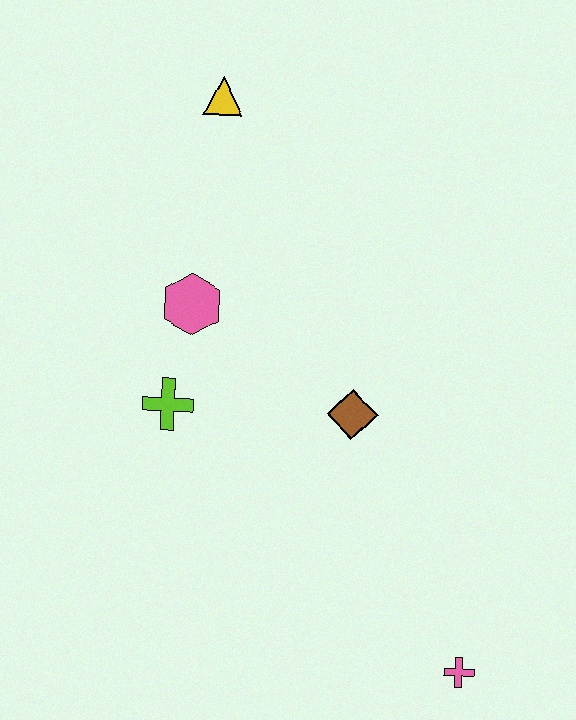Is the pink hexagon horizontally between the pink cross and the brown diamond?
No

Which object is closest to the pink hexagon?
The lime cross is closest to the pink hexagon.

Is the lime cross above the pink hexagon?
No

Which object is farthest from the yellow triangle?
The pink cross is farthest from the yellow triangle.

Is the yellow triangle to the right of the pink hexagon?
Yes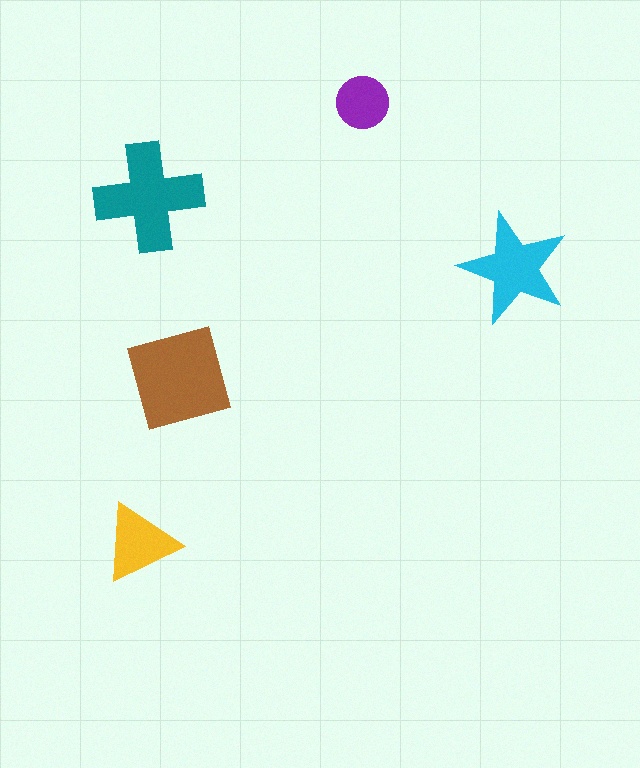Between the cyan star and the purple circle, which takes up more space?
The cyan star.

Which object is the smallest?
The purple circle.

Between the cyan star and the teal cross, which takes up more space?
The teal cross.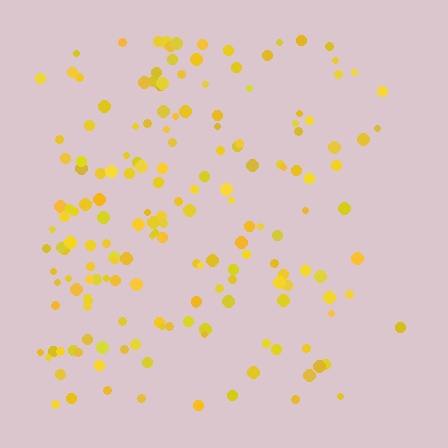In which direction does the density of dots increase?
From right to left, with the left side densest.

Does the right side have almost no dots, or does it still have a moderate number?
Still a moderate number, just noticeably fewer than the left.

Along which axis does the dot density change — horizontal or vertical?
Horizontal.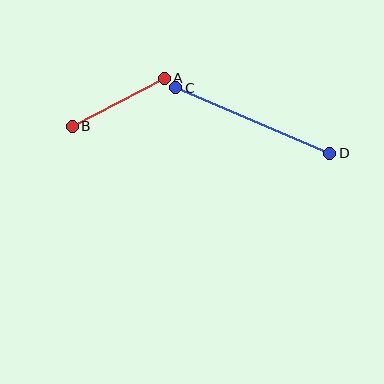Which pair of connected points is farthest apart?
Points C and D are farthest apart.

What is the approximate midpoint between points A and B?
The midpoint is at approximately (118, 102) pixels.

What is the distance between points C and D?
The distance is approximately 167 pixels.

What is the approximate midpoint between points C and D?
The midpoint is at approximately (253, 120) pixels.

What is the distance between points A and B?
The distance is approximately 104 pixels.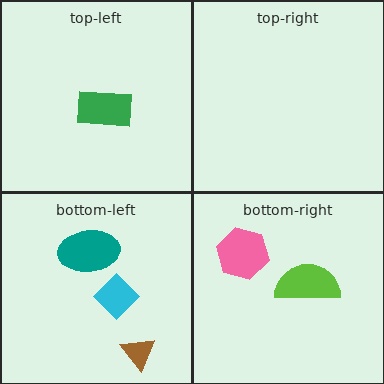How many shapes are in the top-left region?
1.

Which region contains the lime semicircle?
The bottom-right region.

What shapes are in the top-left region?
The green rectangle.